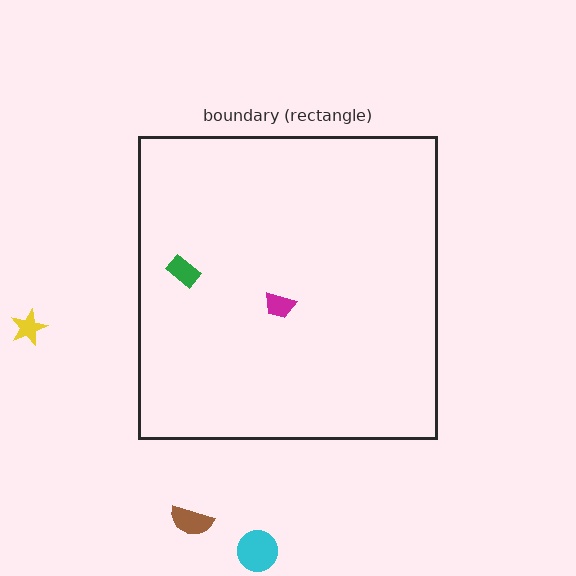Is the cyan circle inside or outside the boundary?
Outside.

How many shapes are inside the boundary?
2 inside, 3 outside.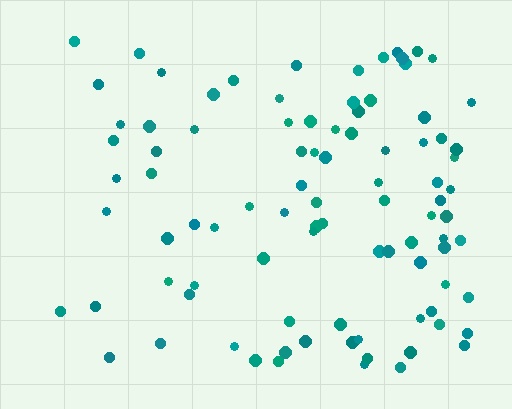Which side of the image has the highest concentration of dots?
The right.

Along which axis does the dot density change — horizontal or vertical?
Horizontal.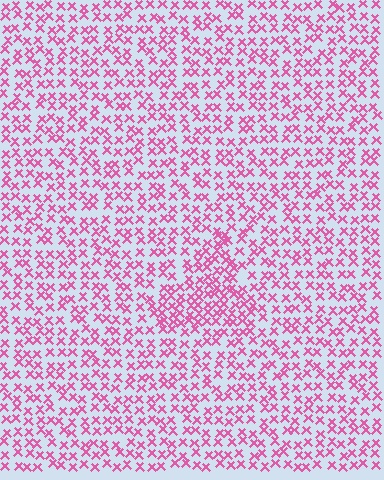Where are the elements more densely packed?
The elements are more densely packed inside the triangle boundary.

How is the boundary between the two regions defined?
The boundary is defined by a change in element density (approximately 1.6x ratio). All elements are the same color, size, and shape.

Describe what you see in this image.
The image contains small pink elements arranged at two different densities. A triangle-shaped region is visible where the elements are more densely packed than the surrounding area.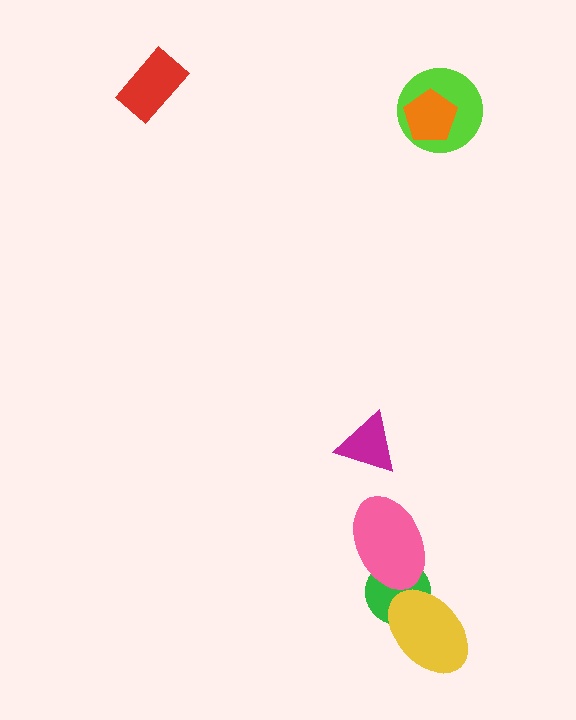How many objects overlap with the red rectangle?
0 objects overlap with the red rectangle.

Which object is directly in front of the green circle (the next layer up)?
The yellow ellipse is directly in front of the green circle.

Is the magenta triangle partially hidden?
No, no other shape covers it.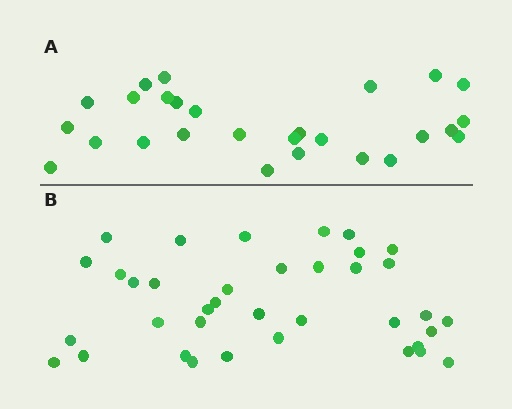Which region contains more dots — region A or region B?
Region B (the bottom region) has more dots.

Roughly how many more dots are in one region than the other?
Region B has roughly 10 or so more dots than region A.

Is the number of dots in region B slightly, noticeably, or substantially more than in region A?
Region B has noticeably more, but not dramatically so. The ratio is roughly 1.4 to 1.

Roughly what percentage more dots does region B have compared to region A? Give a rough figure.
About 35% more.